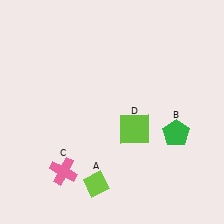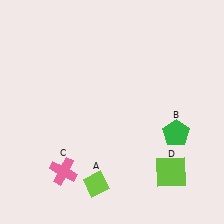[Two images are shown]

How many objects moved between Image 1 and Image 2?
1 object moved between the two images.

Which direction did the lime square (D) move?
The lime square (D) moved down.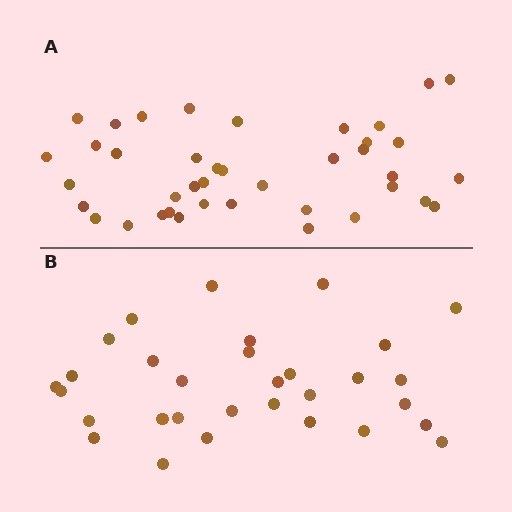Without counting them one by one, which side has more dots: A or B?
Region A (the top region) has more dots.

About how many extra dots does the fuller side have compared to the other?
Region A has roughly 8 or so more dots than region B.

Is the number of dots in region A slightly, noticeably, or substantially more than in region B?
Region A has noticeably more, but not dramatically so. The ratio is roughly 1.3 to 1.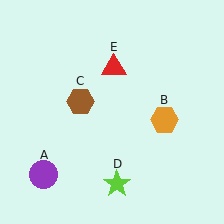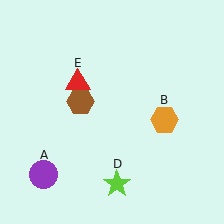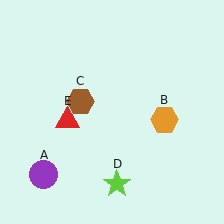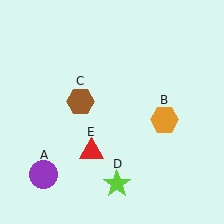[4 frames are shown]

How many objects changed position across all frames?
1 object changed position: red triangle (object E).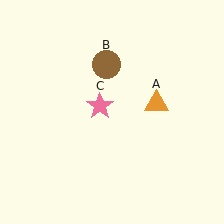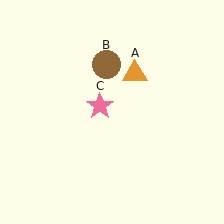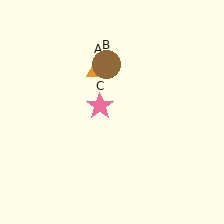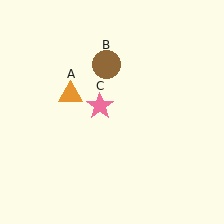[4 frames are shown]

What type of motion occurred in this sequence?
The orange triangle (object A) rotated counterclockwise around the center of the scene.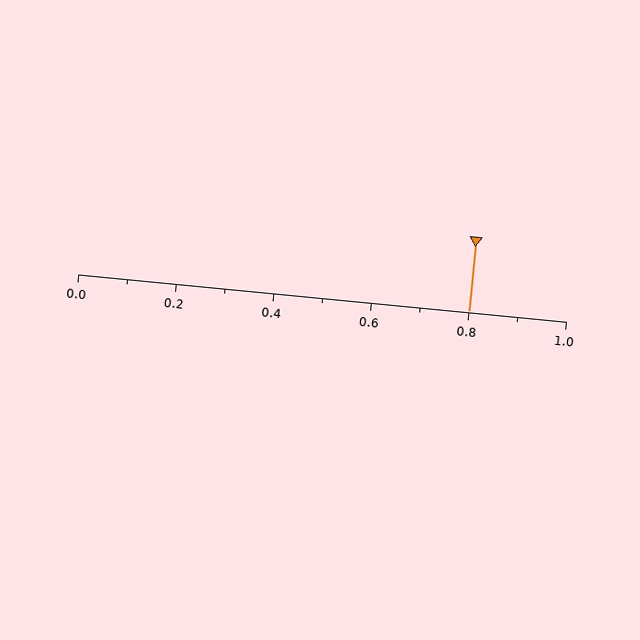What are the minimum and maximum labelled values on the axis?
The axis runs from 0.0 to 1.0.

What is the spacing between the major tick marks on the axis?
The major ticks are spaced 0.2 apart.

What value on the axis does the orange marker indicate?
The marker indicates approximately 0.8.